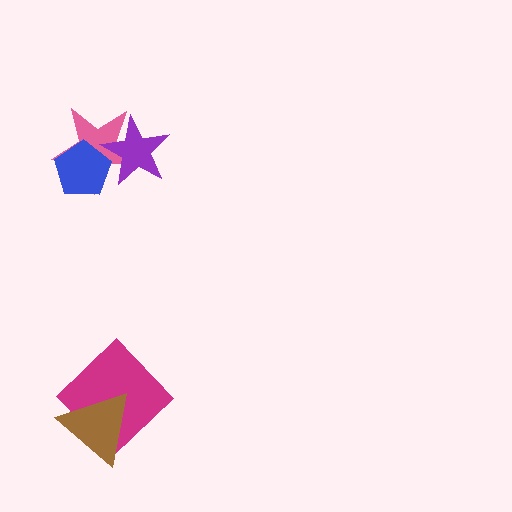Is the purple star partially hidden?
No, no other shape covers it.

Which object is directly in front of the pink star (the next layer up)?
The blue pentagon is directly in front of the pink star.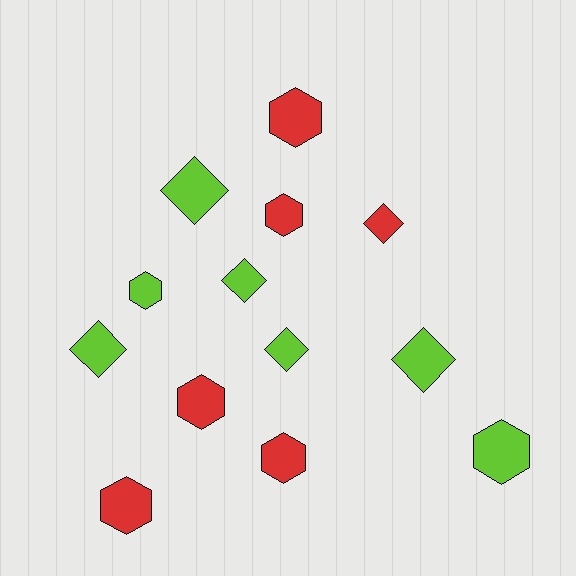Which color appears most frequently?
Lime, with 7 objects.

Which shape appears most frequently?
Hexagon, with 7 objects.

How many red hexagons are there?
There are 5 red hexagons.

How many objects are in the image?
There are 13 objects.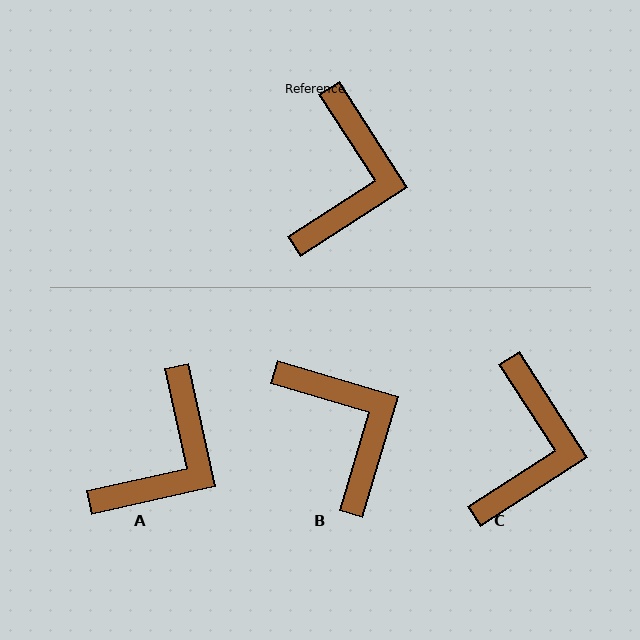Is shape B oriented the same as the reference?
No, it is off by about 41 degrees.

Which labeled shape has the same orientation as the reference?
C.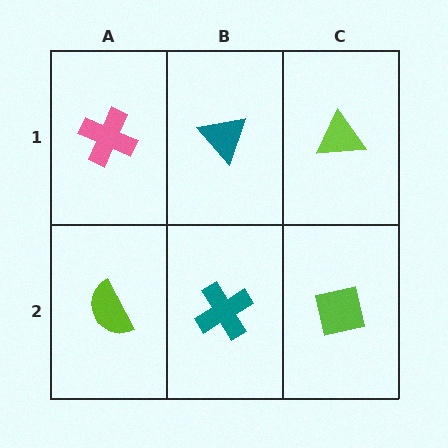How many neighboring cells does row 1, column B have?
3.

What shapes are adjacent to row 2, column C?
A lime triangle (row 1, column C), a teal cross (row 2, column B).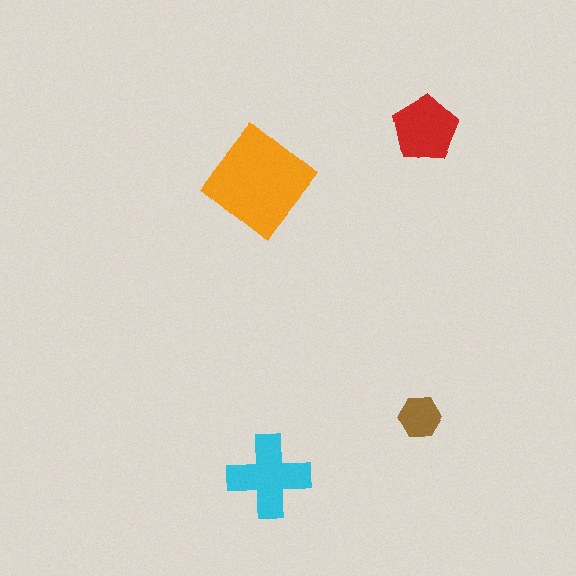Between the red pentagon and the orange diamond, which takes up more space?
The orange diamond.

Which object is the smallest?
The brown hexagon.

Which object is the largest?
The orange diamond.